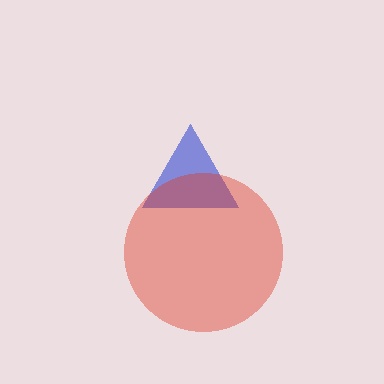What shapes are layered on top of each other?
The layered shapes are: a blue triangle, a red circle.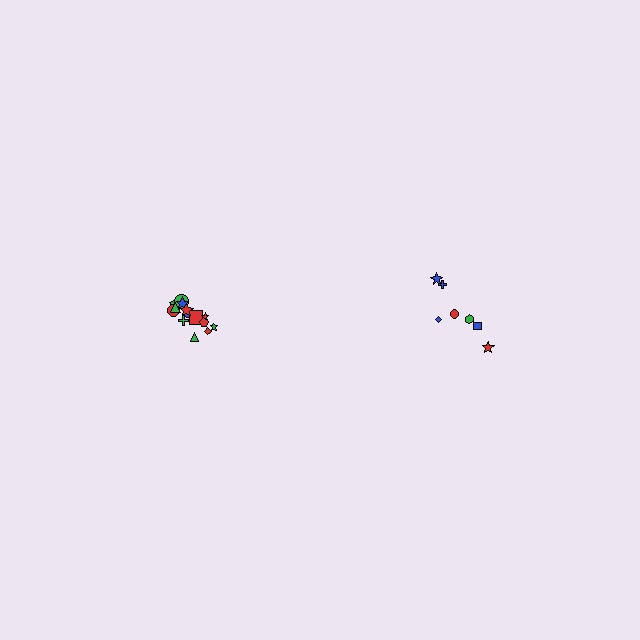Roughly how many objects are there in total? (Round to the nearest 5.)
Roughly 20 objects in total.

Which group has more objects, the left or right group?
The left group.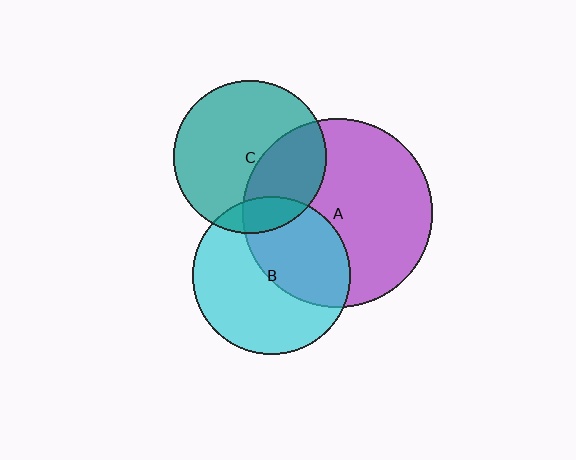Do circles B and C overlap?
Yes.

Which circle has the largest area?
Circle A (purple).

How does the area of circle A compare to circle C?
Approximately 1.5 times.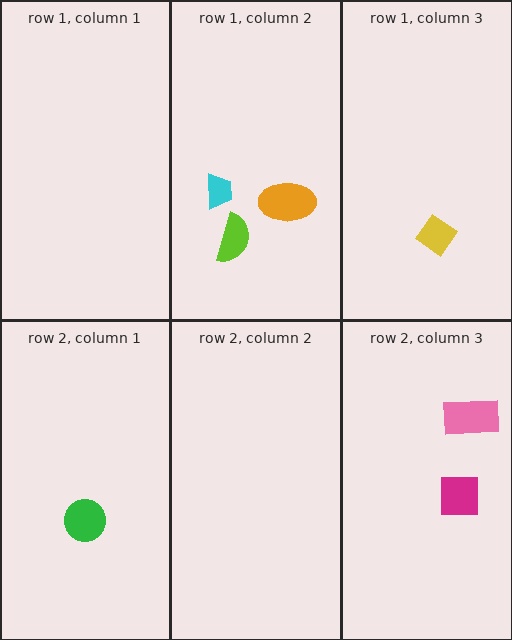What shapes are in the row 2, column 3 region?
The magenta square, the pink rectangle.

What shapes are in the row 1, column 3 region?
The yellow diamond.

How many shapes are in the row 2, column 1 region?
1.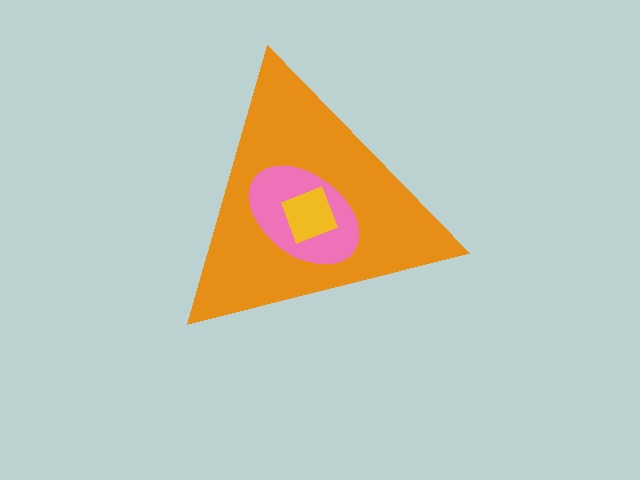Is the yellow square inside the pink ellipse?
Yes.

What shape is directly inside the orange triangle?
The pink ellipse.